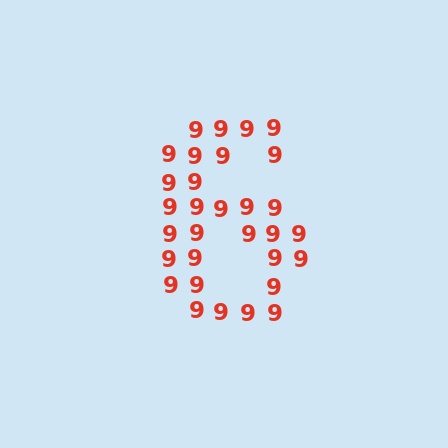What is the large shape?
The large shape is the digit 6.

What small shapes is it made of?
It is made of small digit 9's.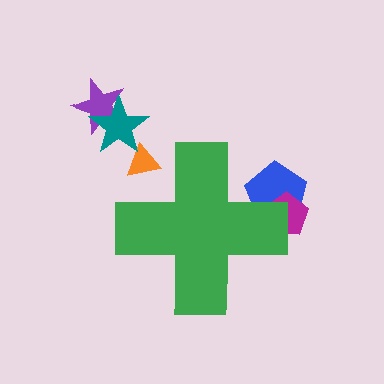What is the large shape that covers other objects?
A green cross.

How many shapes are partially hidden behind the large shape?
3 shapes are partially hidden.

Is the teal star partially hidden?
No, the teal star is fully visible.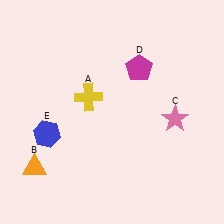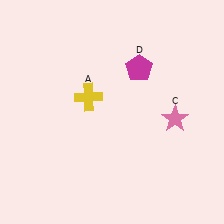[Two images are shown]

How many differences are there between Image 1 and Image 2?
There are 2 differences between the two images.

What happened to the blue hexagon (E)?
The blue hexagon (E) was removed in Image 2. It was in the bottom-left area of Image 1.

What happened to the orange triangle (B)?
The orange triangle (B) was removed in Image 2. It was in the bottom-left area of Image 1.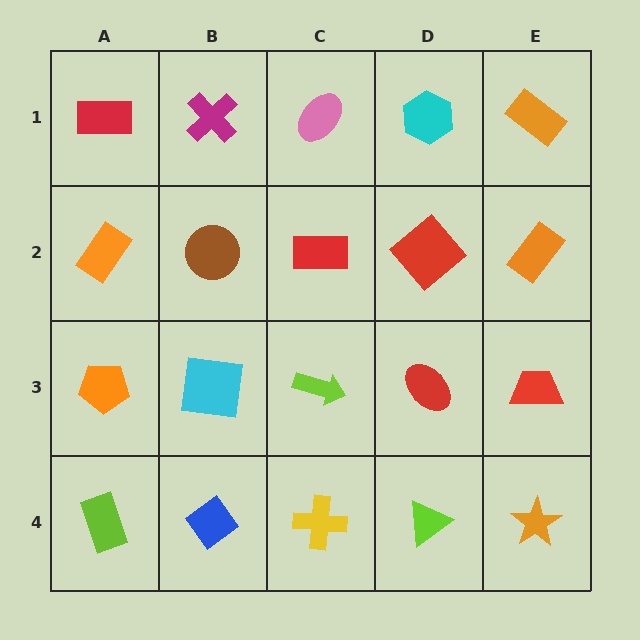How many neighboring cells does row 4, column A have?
2.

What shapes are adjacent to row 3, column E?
An orange rectangle (row 2, column E), an orange star (row 4, column E), a red ellipse (row 3, column D).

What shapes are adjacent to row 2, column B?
A magenta cross (row 1, column B), a cyan square (row 3, column B), an orange rectangle (row 2, column A), a red rectangle (row 2, column C).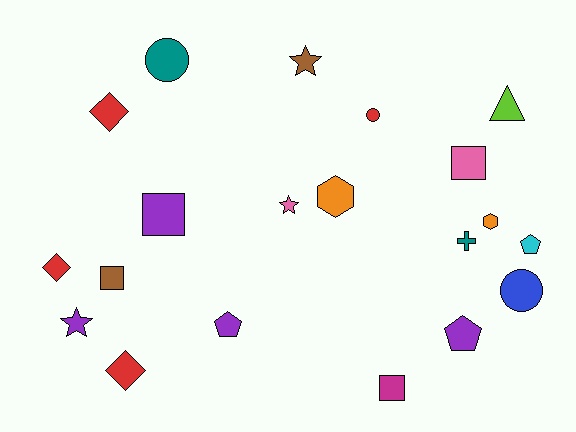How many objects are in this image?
There are 20 objects.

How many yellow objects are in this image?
There are no yellow objects.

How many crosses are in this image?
There is 1 cross.